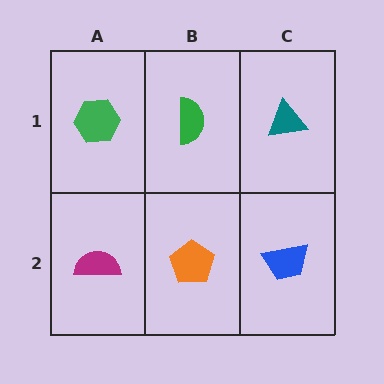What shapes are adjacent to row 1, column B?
An orange pentagon (row 2, column B), a green hexagon (row 1, column A), a teal triangle (row 1, column C).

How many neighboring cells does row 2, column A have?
2.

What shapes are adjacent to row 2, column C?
A teal triangle (row 1, column C), an orange pentagon (row 2, column B).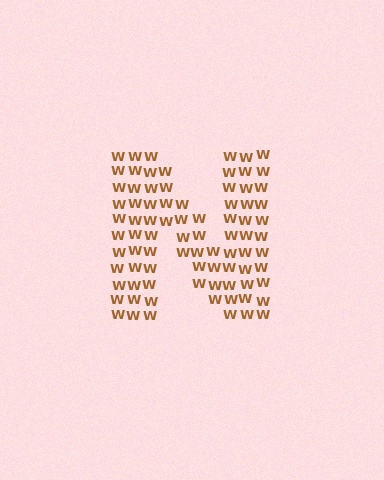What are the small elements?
The small elements are letter W's.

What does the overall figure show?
The overall figure shows the letter N.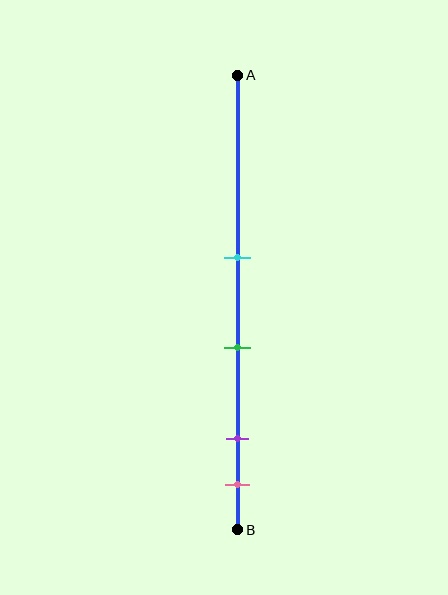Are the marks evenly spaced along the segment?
No, the marks are not evenly spaced.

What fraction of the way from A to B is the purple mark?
The purple mark is approximately 80% (0.8) of the way from A to B.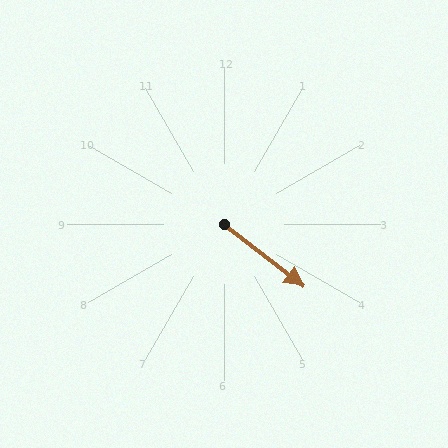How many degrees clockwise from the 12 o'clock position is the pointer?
Approximately 128 degrees.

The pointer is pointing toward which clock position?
Roughly 4 o'clock.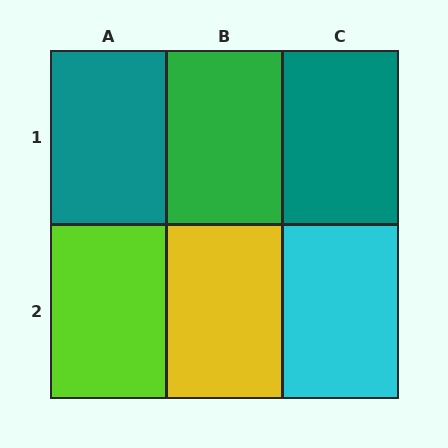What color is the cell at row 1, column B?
Green.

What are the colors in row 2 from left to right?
Lime, yellow, cyan.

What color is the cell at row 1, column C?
Teal.